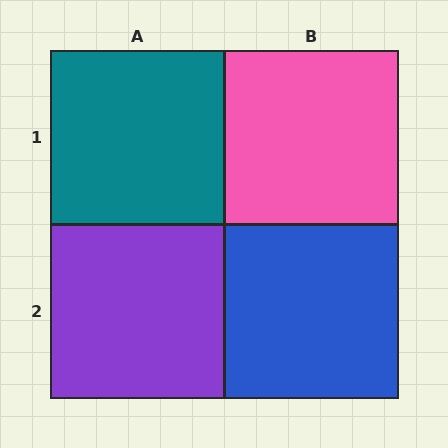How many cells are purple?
1 cell is purple.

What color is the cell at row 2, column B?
Blue.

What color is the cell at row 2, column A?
Purple.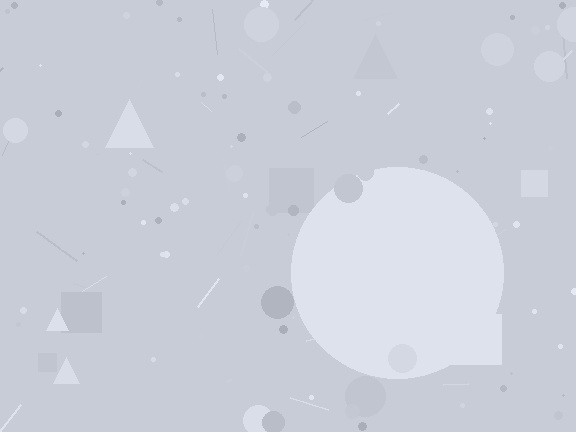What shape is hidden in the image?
A circle is hidden in the image.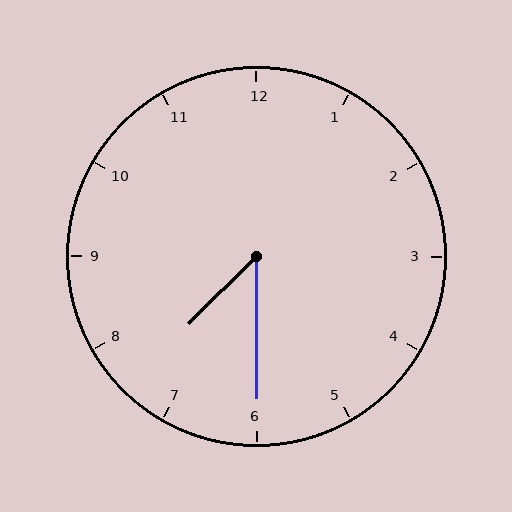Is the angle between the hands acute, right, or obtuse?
It is acute.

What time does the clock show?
7:30.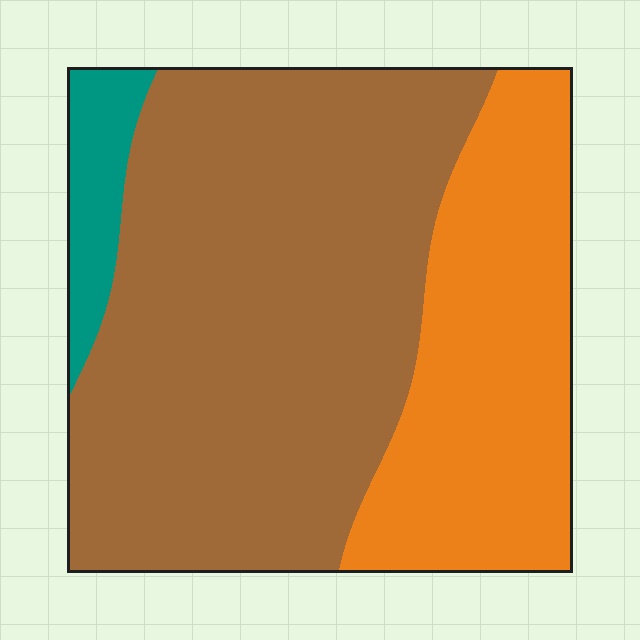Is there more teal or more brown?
Brown.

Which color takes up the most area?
Brown, at roughly 65%.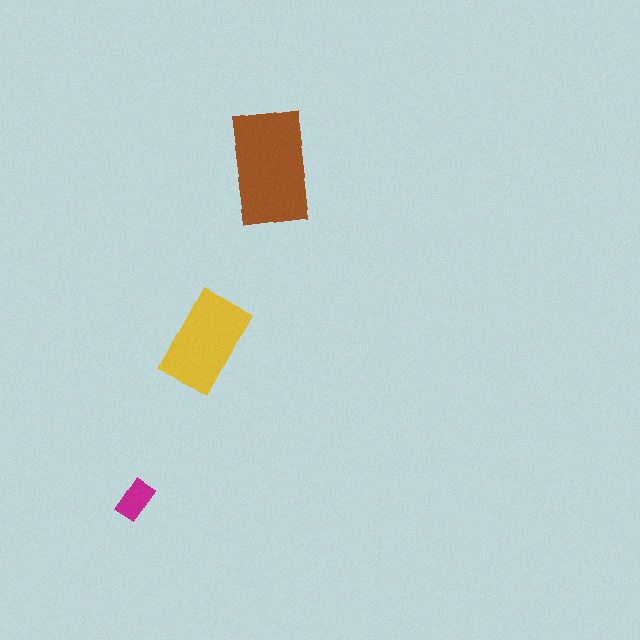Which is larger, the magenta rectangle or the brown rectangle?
The brown one.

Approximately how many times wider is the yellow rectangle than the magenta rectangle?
About 2.5 times wider.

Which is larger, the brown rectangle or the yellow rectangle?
The brown one.